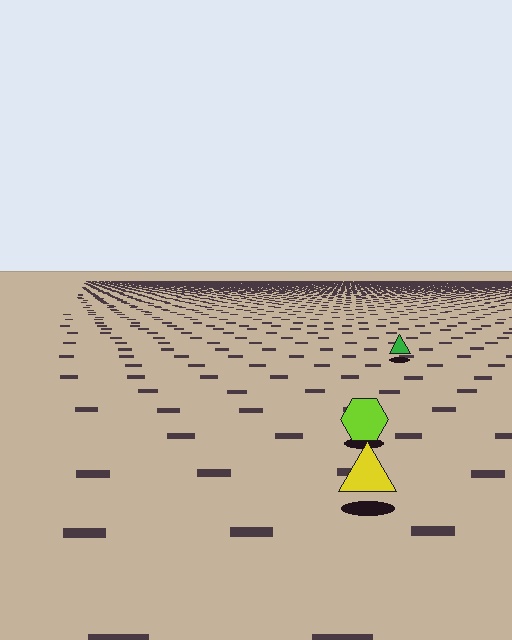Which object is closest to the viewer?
The yellow triangle is closest. The texture marks near it are larger and more spread out.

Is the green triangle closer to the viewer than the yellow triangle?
No. The yellow triangle is closer — you can tell from the texture gradient: the ground texture is coarser near it.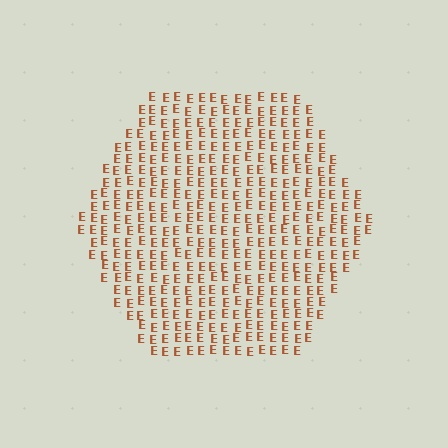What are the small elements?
The small elements are letter E's.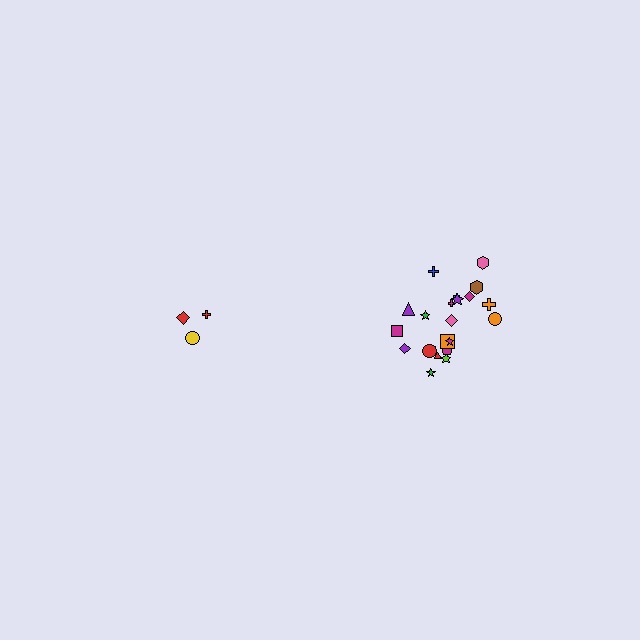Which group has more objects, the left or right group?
The right group.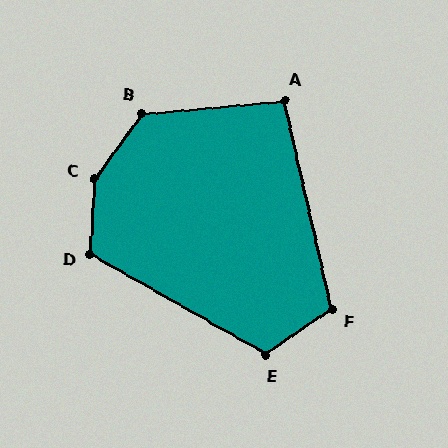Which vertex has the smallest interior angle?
A, at approximately 98 degrees.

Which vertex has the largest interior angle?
C, at approximately 147 degrees.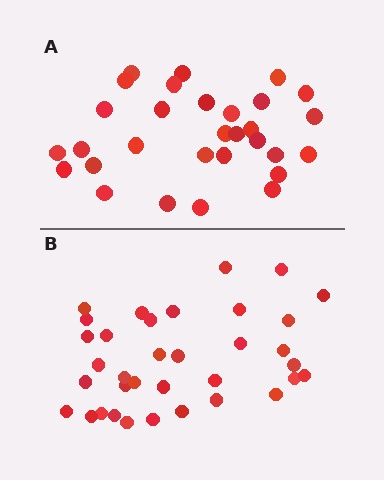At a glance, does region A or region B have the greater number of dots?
Region B (the bottom region) has more dots.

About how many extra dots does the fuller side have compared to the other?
Region B has about 5 more dots than region A.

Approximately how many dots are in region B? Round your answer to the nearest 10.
About 40 dots. (The exact count is 35, which rounds to 40.)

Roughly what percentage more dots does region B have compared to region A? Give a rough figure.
About 15% more.